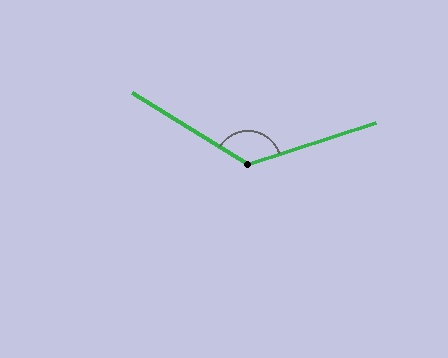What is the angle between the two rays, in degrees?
Approximately 130 degrees.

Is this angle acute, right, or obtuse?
It is obtuse.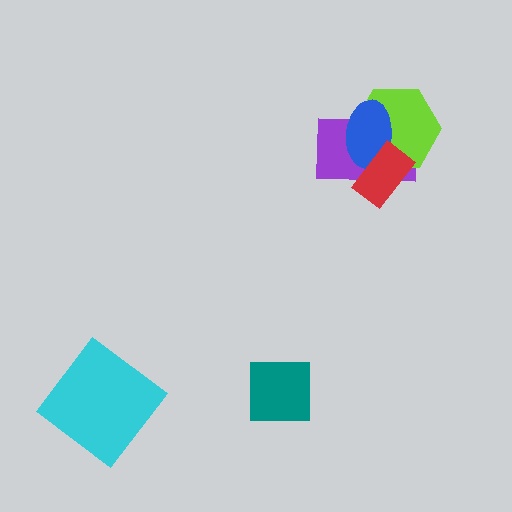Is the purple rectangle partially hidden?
Yes, it is partially covered by another shape.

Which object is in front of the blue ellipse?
The red rectangle is in front of the blue ellipse.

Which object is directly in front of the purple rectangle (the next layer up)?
The lime hexagon is directly in front of the purple rectangle.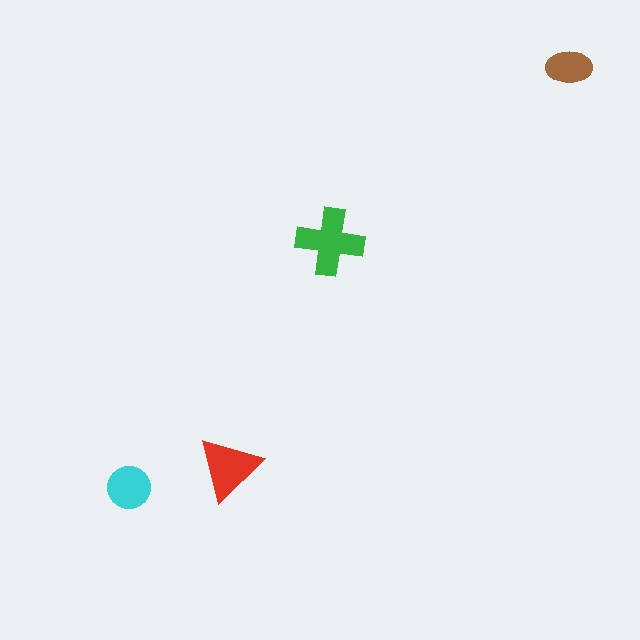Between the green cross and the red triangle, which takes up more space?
The green cross.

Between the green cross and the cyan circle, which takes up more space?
The green cross.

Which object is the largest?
The green cross.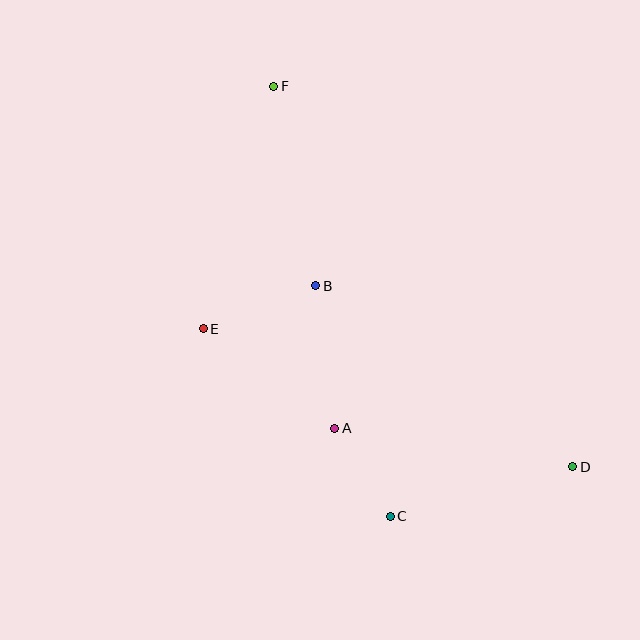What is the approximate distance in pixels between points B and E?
The distance between B and E is approximately 120 pixels.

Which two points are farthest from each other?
Points D and F are farthest from each other.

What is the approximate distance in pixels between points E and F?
The distance between E and F is approximately 253 pixels.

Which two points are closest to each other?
Points A and C are closest to each other.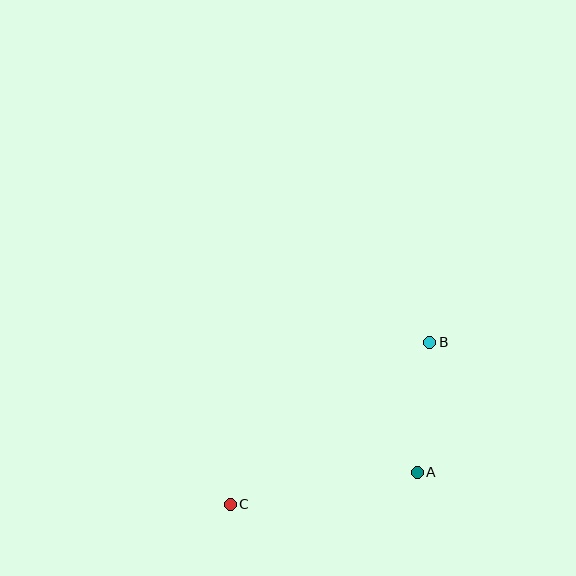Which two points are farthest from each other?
Points B and C are farthest from each other.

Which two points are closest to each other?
Points A and B are closest to each other.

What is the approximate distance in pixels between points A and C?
The distance between A and C is approximately 189 pixels.